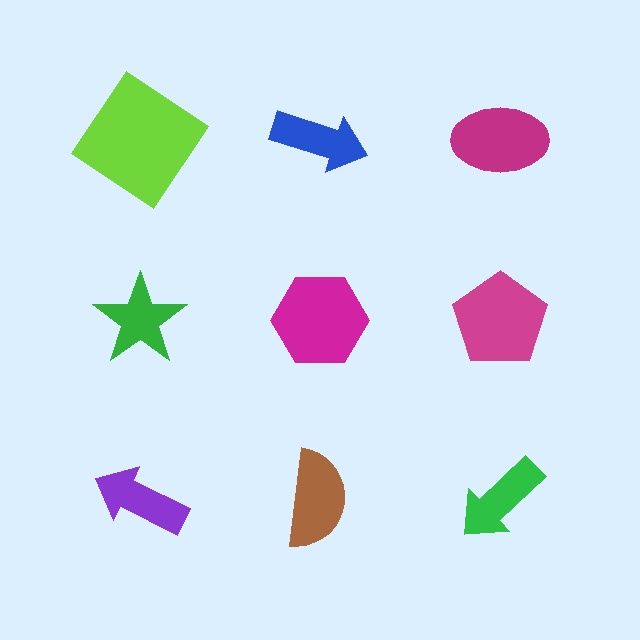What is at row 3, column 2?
A brown semicircle.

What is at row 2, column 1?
A green star.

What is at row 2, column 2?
A magenta hexagon.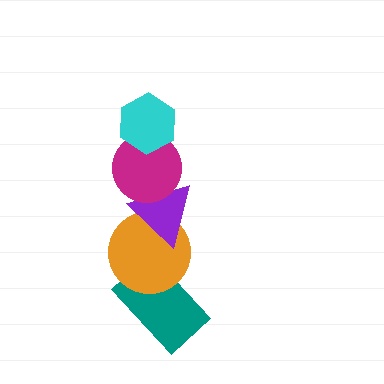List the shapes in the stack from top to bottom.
From top to bottom: the cyan hexagon, the magenta circle, the purple triangle, the orange circle, the teal rectangle.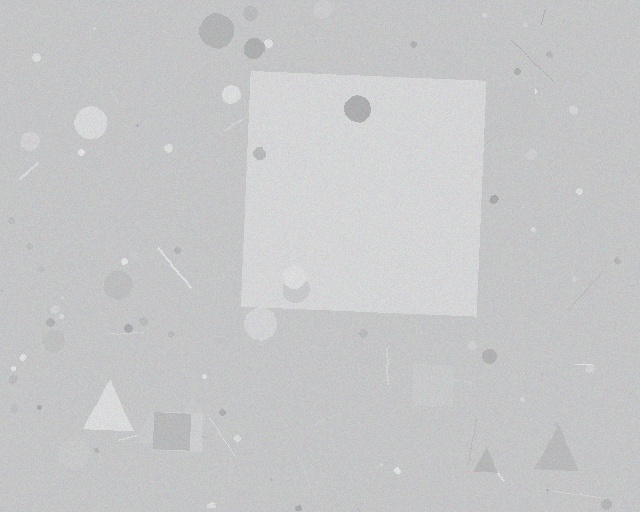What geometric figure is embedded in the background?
A square is embedded in the background.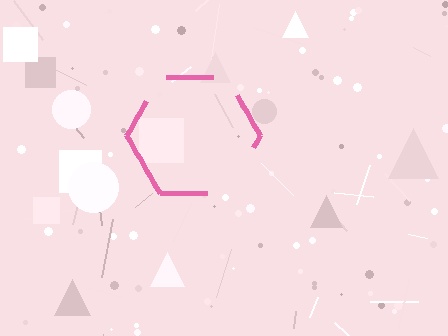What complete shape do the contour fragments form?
The contour fragments form a hexagon.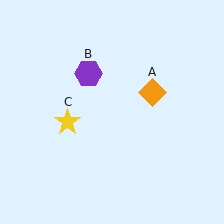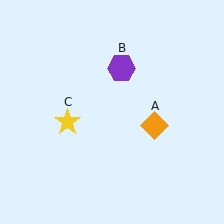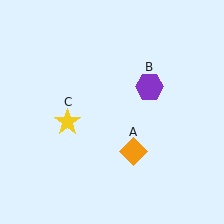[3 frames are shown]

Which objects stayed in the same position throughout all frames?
Yellow star (object C) remained stationary.